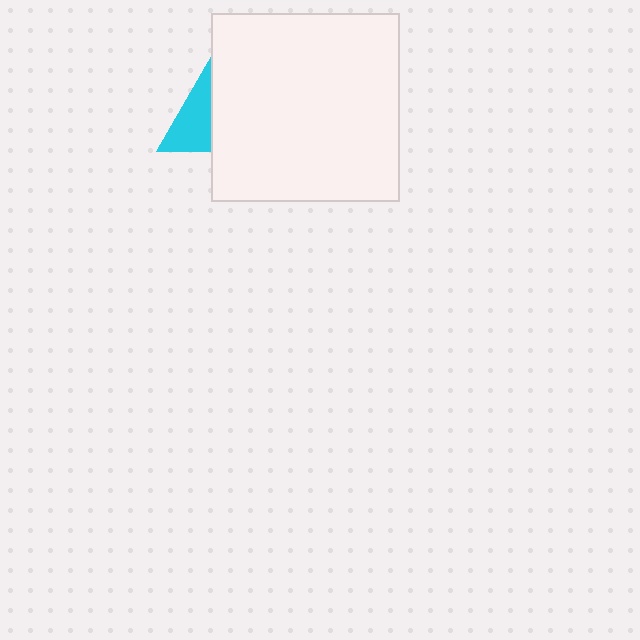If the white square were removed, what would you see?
You would see the complete cyan triangle.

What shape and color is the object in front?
The object in front is a white square.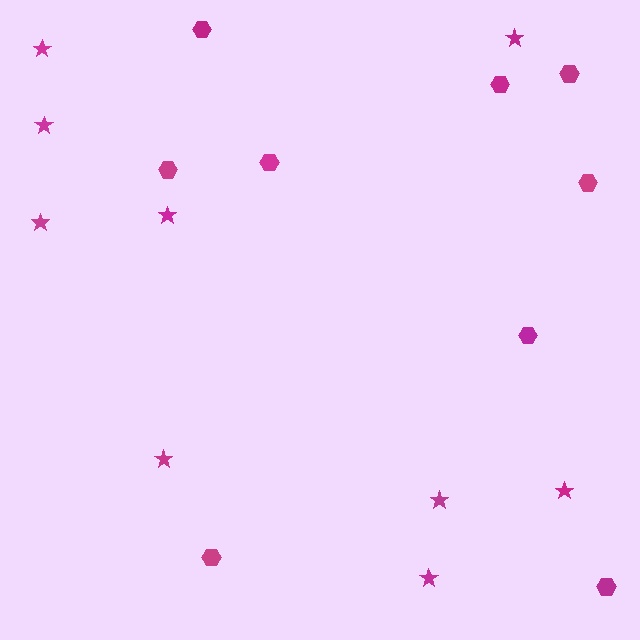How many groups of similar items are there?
There are 2 groups: one group of hexagons (9) and one group of stars (9).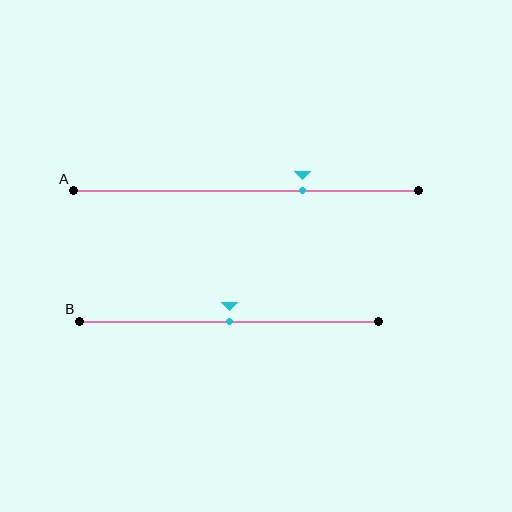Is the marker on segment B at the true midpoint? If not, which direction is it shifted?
Yes, the marker on segment B is at the true midpoint.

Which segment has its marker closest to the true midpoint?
Segment B has its marker closest to the true midpoint.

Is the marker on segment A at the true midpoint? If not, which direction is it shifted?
No, the marker on segment A is shifted to the right by about 16% of the segment length.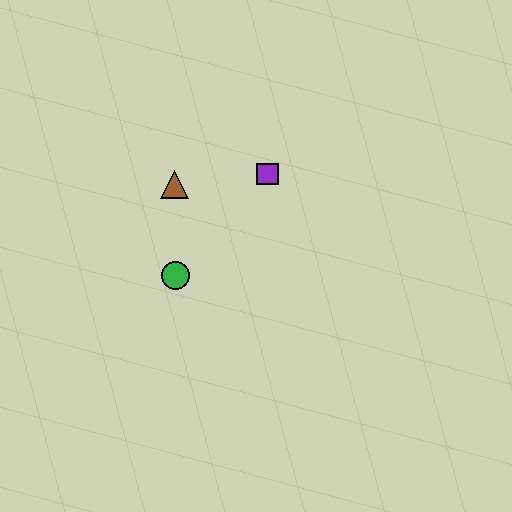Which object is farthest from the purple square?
The green circle is farthest from the purple square.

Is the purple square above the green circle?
Yes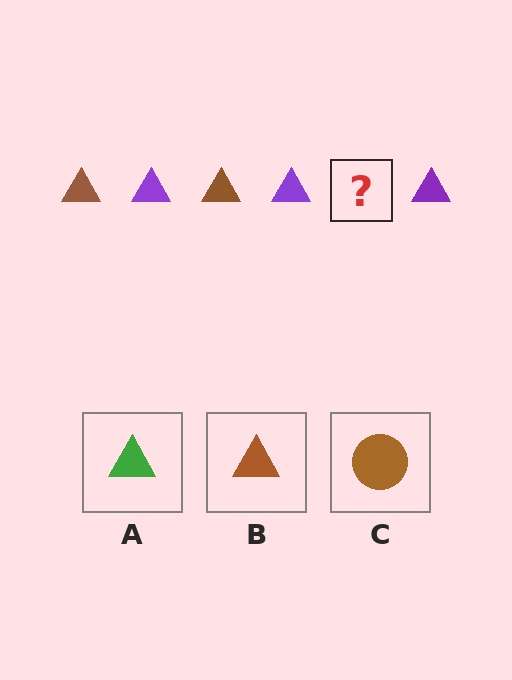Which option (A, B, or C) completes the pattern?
B.